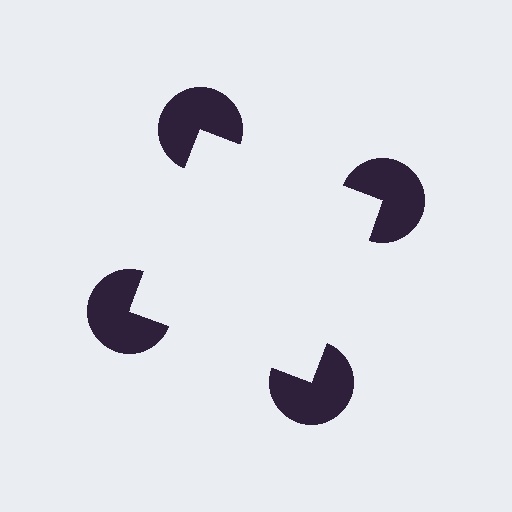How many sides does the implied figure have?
4 sides.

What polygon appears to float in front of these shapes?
An illusory square — its edges are inferred from the aligned wedge cuts in the pac-man discs, not physically drawn.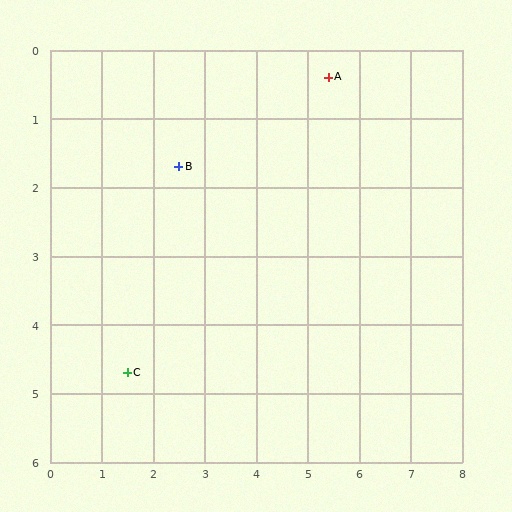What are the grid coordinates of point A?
Point A is at approximately (5.4, 0.4).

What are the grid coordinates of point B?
Point B is at approximately (2.5, 1.7).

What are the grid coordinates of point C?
Point C is at approximately (1.5, 4.7).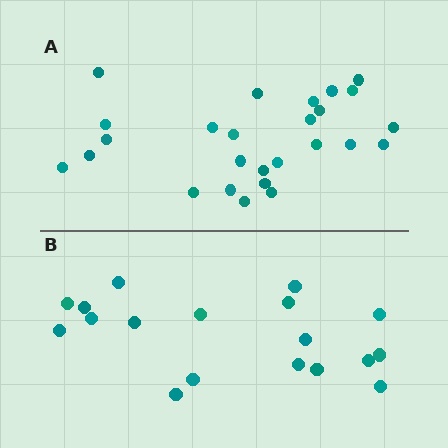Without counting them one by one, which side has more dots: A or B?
Region A (the top region) has more dots.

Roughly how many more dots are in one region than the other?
Region A has roughly 8 or so more dots than region B.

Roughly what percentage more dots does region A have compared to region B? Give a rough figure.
About 45% more.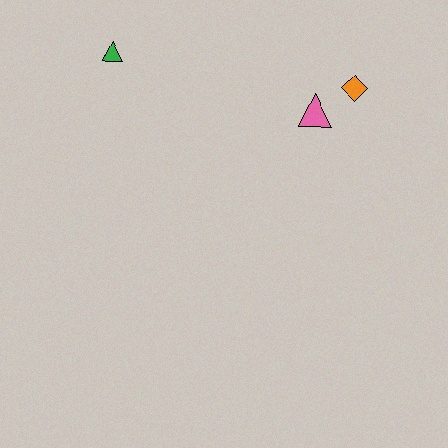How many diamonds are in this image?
There is 1 diamond.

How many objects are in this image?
There are 3 objects.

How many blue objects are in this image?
There are no blue objects.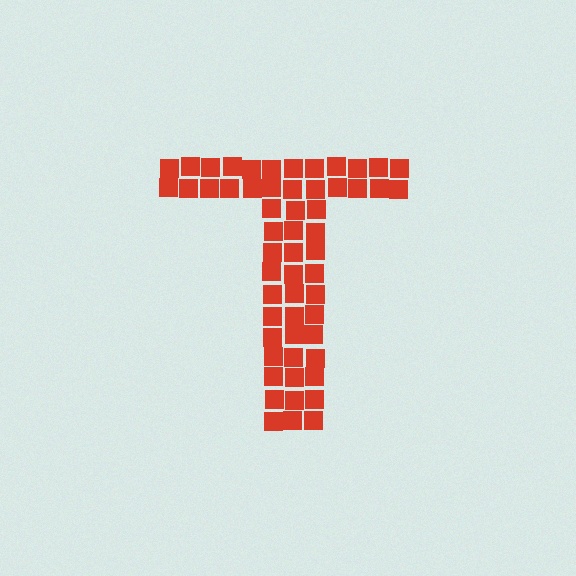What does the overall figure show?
The overall figure shows the letter T.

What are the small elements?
The small elements are squares.